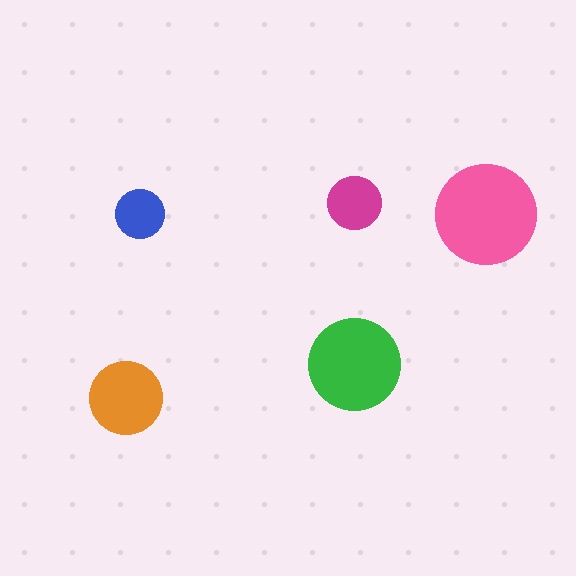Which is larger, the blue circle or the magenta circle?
The magenta one.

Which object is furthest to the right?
The pink circle is rightmost.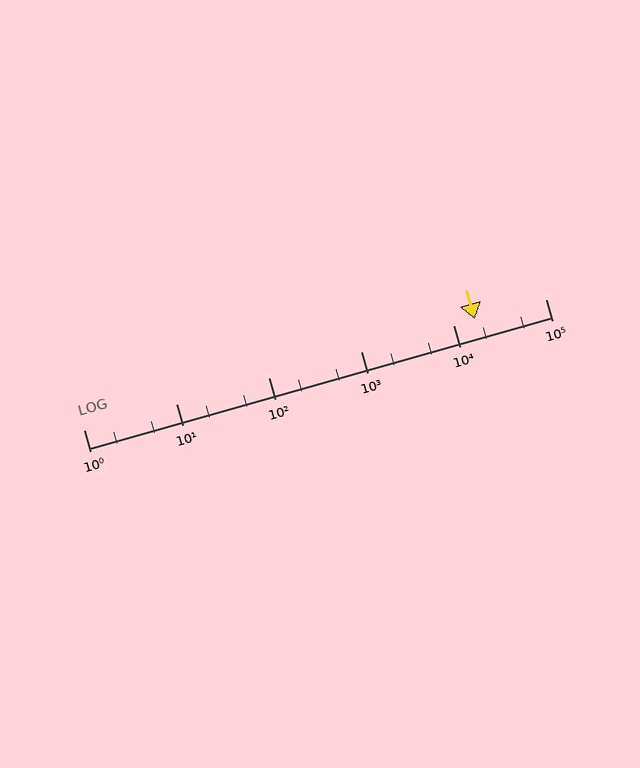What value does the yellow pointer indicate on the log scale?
The pointer indicates approximately 17000.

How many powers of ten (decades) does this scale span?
The scale spans 5 decades, from 1 to 100000.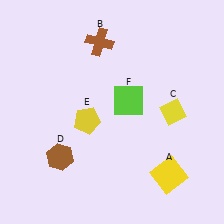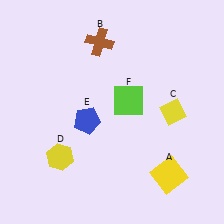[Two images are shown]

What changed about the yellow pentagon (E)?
In Image 1, E is yellow. In Image 2, it changed to blue.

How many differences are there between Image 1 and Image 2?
There are 2 differences between the two images.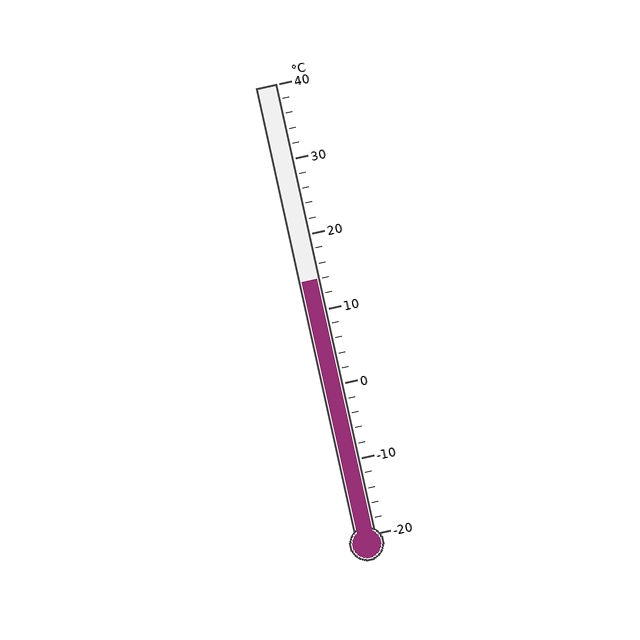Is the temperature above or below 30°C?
The temperature is below 30°C.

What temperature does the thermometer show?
The thermometer shows approximately 14°C.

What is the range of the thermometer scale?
The thermometer scale ranges from -20°C to 40°C.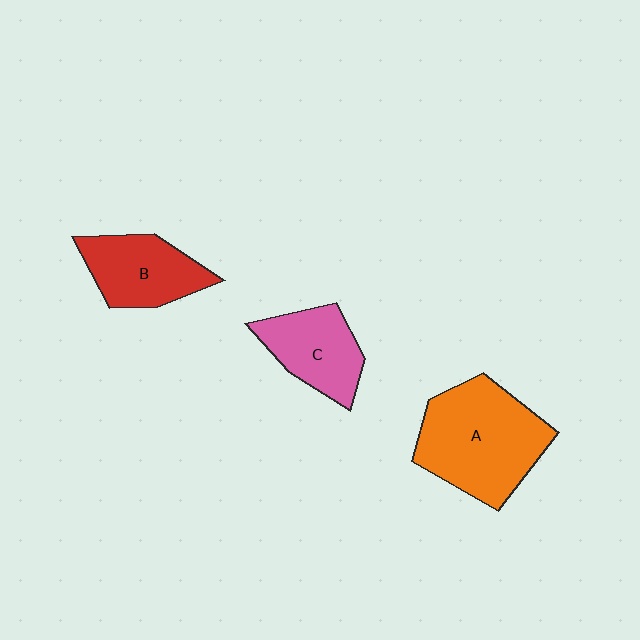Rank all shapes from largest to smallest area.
From largest to smallest: A (orange), B (red), C (pink).